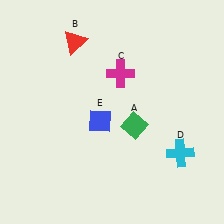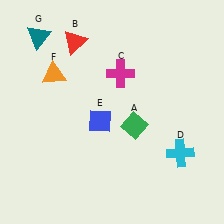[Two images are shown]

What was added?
An orange triangle (F), a teal triangle (G) were added in Image 2.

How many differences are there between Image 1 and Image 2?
There are 2 differences between the two images.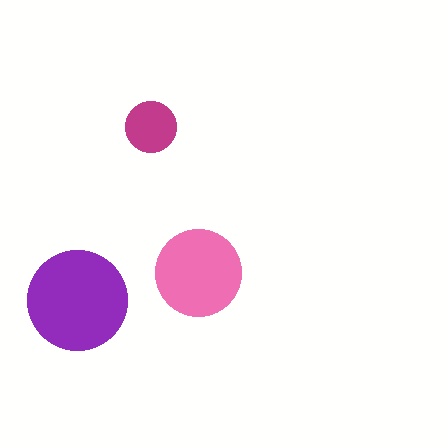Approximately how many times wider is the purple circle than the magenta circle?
About 2 times wider.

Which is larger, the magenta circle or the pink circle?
The pink one.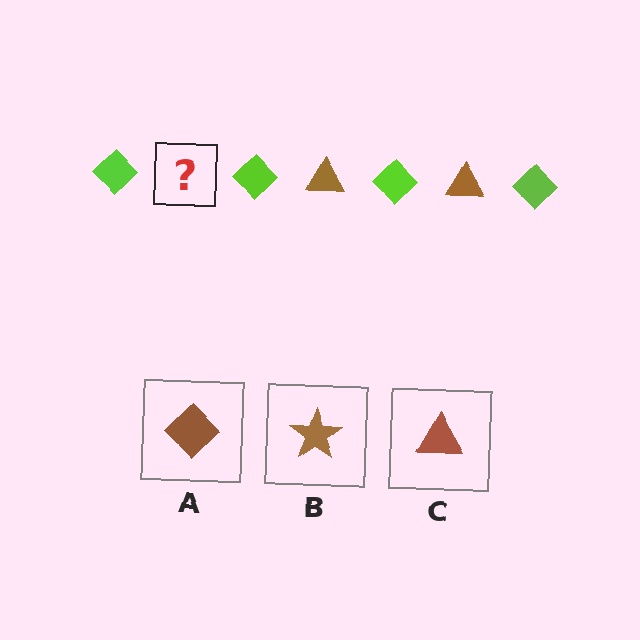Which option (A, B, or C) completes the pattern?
C.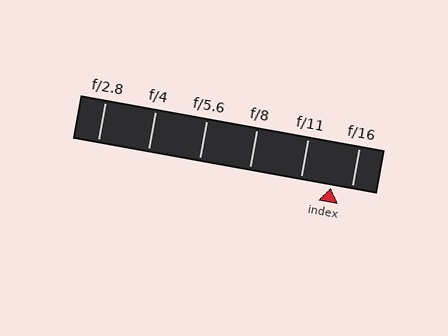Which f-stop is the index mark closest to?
The index mark is closest to f/16.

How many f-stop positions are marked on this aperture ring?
There are 6 f-stop positions marked.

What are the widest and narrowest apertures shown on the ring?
The widest aperture shown is f/2.8 and the narrowest is f/16.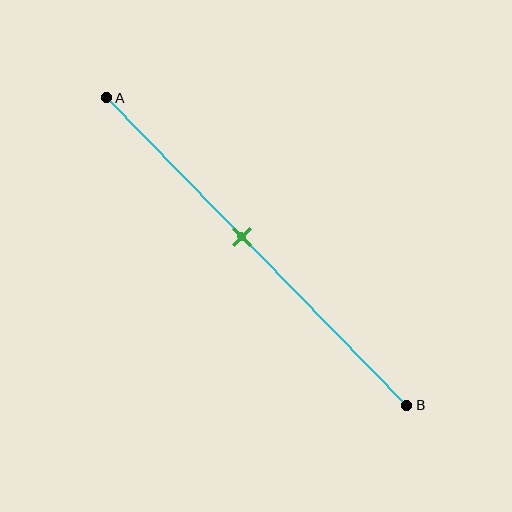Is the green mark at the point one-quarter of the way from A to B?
No, the mark is at about 45% from A, not at the 25% one-quarter point.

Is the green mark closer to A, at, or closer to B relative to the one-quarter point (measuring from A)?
The green mark is closer to point B than the one-quarter point of segment AB.